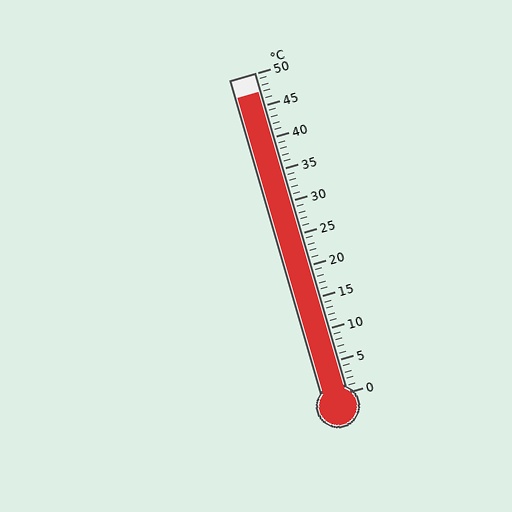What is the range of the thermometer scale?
The thermometer scale ranges from 0°C to 50°C.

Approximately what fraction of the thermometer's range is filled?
The thermometer is filled to approximately 95% of its range.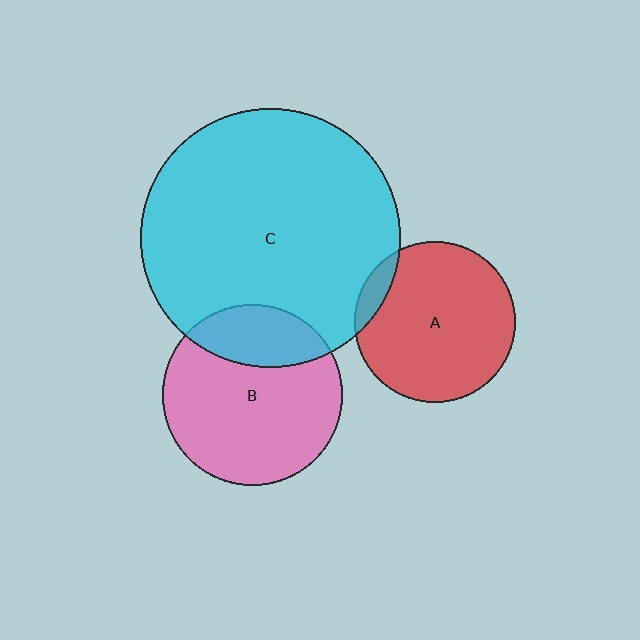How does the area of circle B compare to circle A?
Approximately 1.3 times.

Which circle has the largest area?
Circle C (cyan).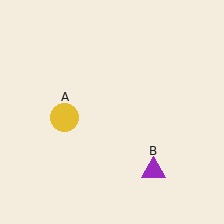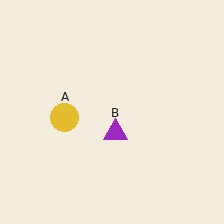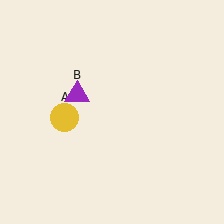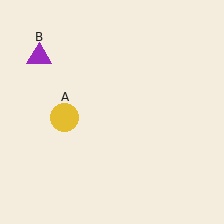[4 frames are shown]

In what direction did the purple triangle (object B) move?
The purple triangle (object B) moved up and to the left.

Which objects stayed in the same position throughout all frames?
Yellow circle (object A) remained stationary.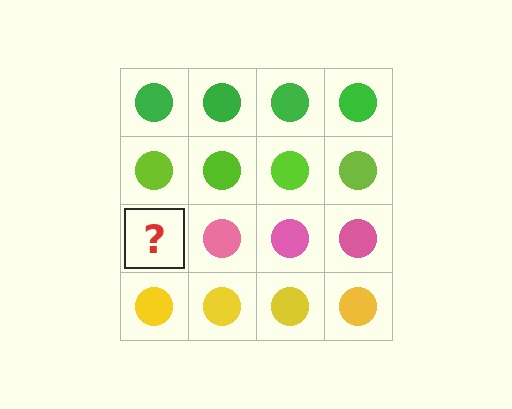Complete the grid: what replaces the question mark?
The question mark should be replaced with a pink circle.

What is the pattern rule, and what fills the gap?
The rule is that each row has a consistent color. The gap should be filled with a pink circle.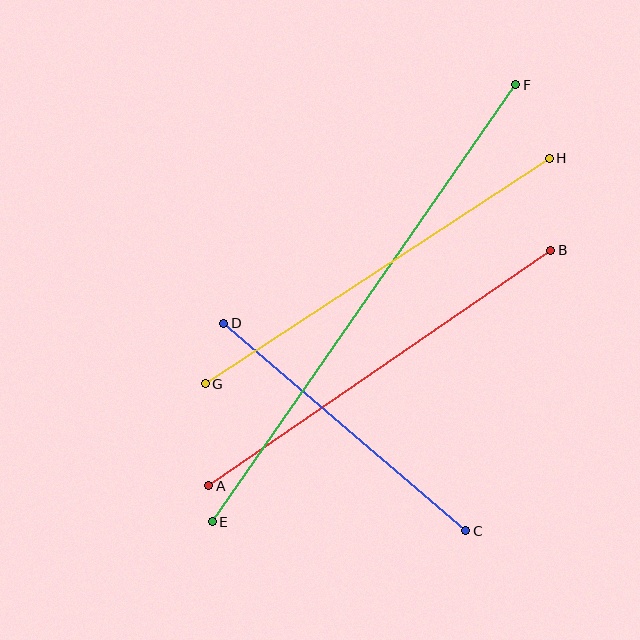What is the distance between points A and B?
The distance is approximately 415 pixels.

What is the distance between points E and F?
The distance is approximately 532 pixels.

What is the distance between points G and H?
The distance is approximately 412 pixels.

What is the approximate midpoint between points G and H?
The midpoint is at approximately (377, 271) pixels.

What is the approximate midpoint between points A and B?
The midpoint is at approximately (380, 368) pixels.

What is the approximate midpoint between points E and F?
The midpoint is at approximately (364, 303) pixels.